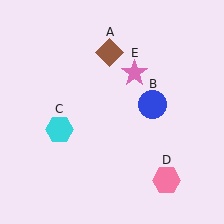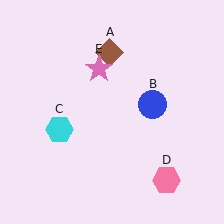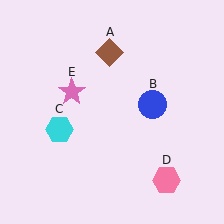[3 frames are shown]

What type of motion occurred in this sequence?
The pink star (object E) rotated counterclockwise around the center of the scene.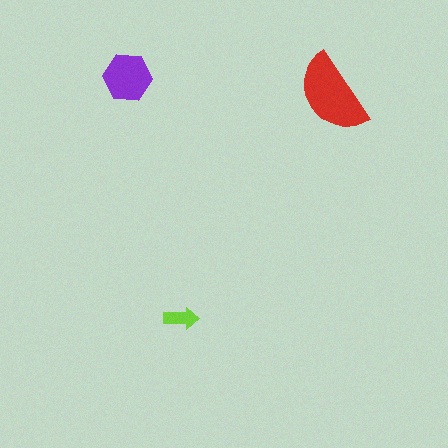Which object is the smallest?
The lime arrow.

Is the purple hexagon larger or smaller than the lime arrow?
Larger.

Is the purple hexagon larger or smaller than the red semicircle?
Smaller.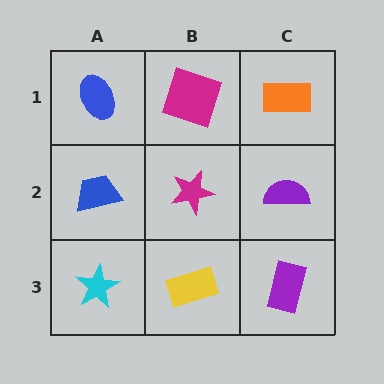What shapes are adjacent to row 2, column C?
An orange rectangle (row 1, column C), a purple rectangle (row 3, column C), a magenta star (row 2, column B).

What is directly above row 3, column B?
A magenta star.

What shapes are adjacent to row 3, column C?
A purple semicircle (row 2, column C), a yellow rectangle (row 3, column B).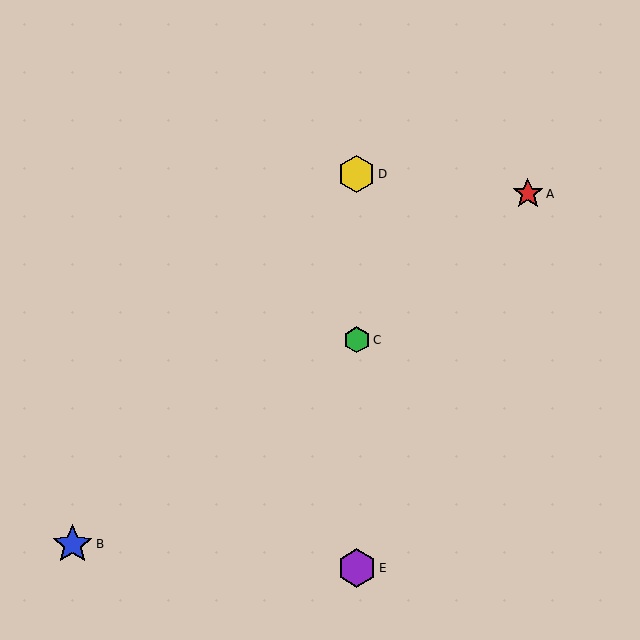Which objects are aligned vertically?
Objects C, D, E are aligned vertically.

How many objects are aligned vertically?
3 objects (C, D, E) are aligned vertically.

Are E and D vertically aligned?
Yes, both are at x≈357.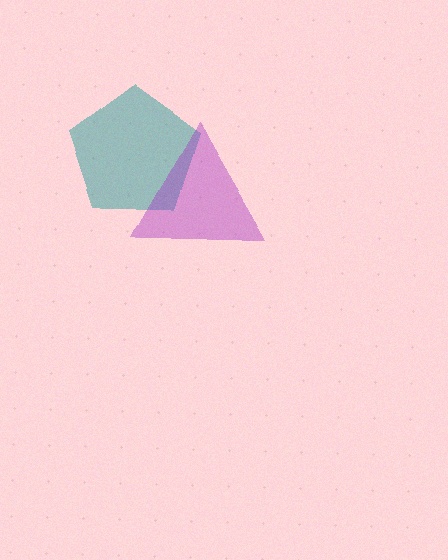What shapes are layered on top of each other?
The layered shapes are: a teal pentagon, a purple triangle.